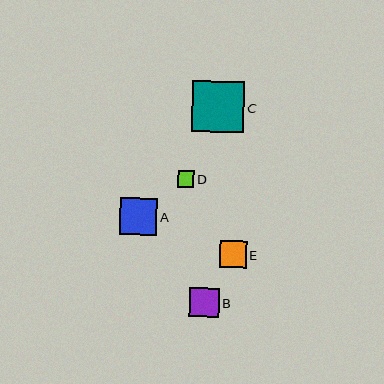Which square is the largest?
Square C is the largest with a size of approximately 52 pixels.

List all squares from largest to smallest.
From largest to smallest: C, A, B, E, D.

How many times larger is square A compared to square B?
Square A is approximately 1.3 times the size of square B.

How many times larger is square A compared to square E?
Square A is approximately 1.4 times the size of square E.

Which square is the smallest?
Square D is the smallest with a size of approximately 17 pixels.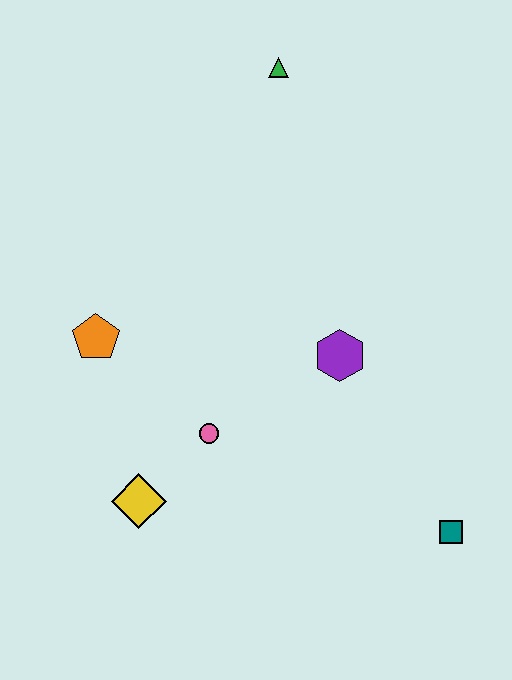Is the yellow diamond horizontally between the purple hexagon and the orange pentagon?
Yes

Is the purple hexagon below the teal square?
No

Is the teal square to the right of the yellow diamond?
Yes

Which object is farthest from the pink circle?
The green triangle is farthest from the pink circle.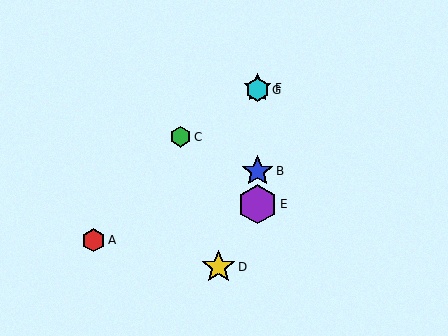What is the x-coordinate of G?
Object G is at x≈257.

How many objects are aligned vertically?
4 objects (B, E, F, G) are aligned vertically.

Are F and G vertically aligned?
Yes, both are at x≈257.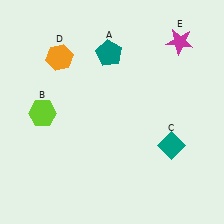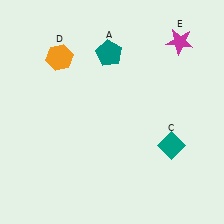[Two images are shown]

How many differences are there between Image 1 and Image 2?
There is 1 difference between the two images.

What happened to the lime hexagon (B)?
The lime hexagon (B) was removed in Image 2. It was in the bottom-left area of Image 1.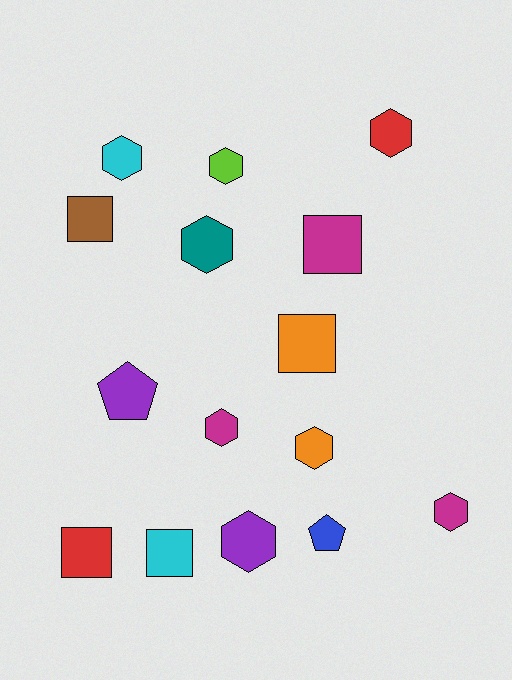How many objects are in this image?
There are 15 objects.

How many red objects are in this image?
There are 2 red objects.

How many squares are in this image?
There are 5 squares.